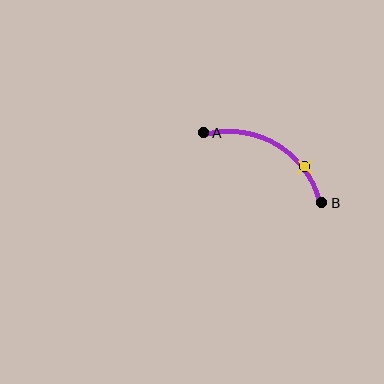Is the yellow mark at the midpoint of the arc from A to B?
No. The yellow mark lies on the arc but is closer to endpoint B. The arc midpoint would be at the point on the curve equidistant along the arc from both A and B.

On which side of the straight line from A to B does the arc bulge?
The arc bulges above the straight line connecting A and B.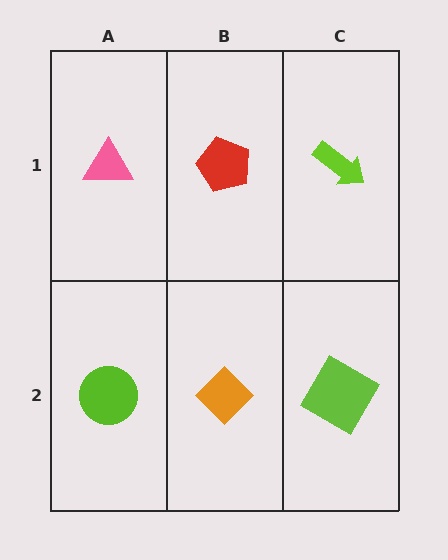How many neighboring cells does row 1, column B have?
3.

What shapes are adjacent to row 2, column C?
A lime arrow (row 1, column C), an orange diamond (row 2, column B).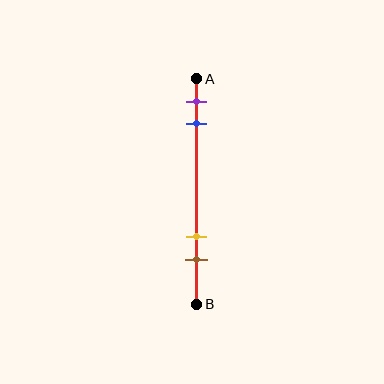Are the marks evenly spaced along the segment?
No, the marks are not evenly spaced.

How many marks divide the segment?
There are 4 marks dividing the segment.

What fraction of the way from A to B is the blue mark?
The blue mark is approximately 20% (0.2) of the way from A to B.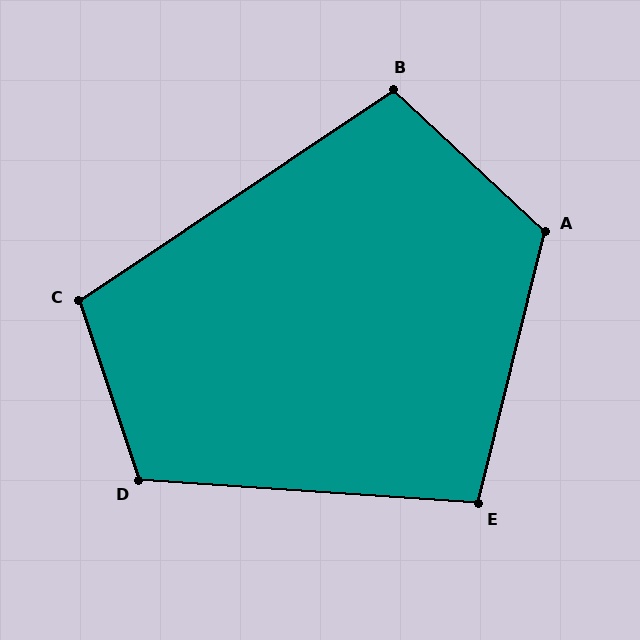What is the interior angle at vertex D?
Approximately 112 degrees (obtuse).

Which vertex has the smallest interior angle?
E, at approximately 100 degrees.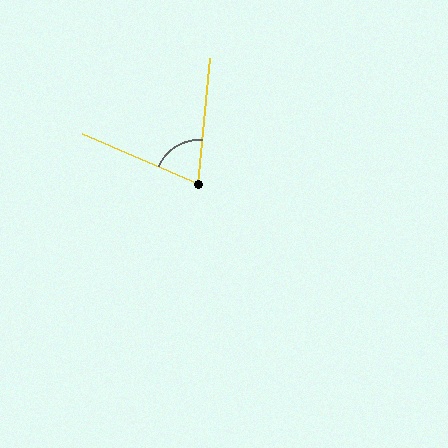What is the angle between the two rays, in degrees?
Approximately 72 degrees.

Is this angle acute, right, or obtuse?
It is acute.